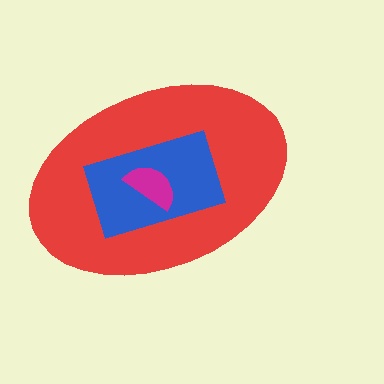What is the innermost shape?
The magenta semicircle.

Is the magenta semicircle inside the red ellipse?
Yes.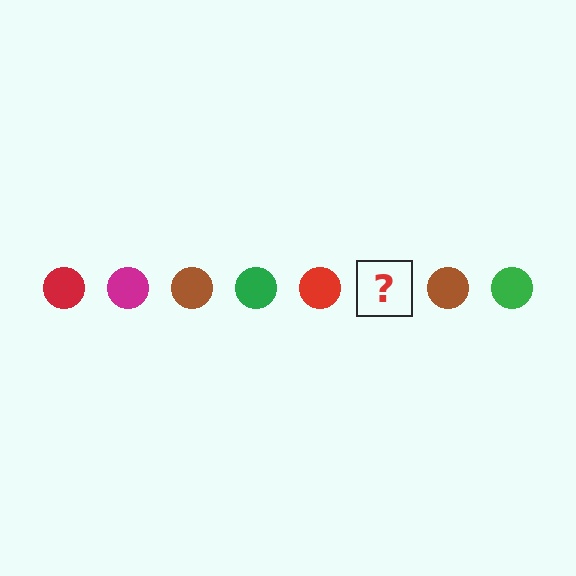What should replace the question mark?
The question mark should be replaced with a magenta circle.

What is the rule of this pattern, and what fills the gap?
The rule is that the pattern cycles through red, magenta, brown, green circles. The gap should be filled with a magenta circle.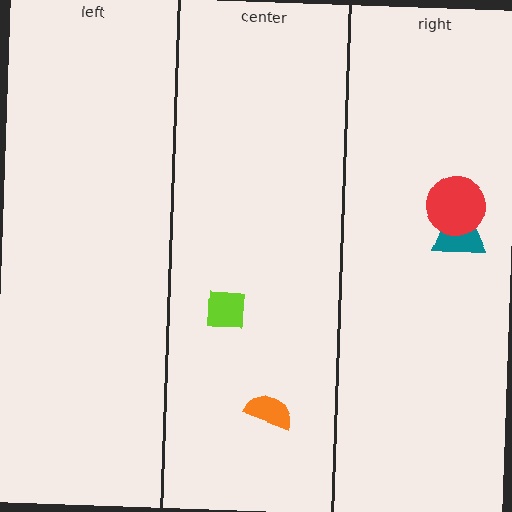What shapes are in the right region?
The teal trapezoid, the red circle.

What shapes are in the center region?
The orange semicircle, the lime square.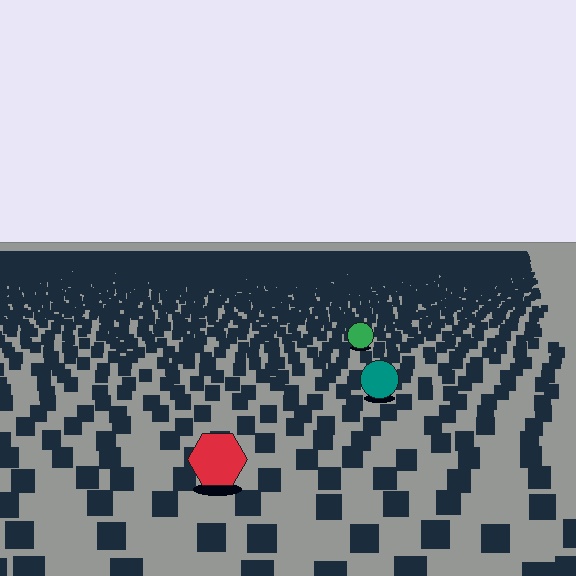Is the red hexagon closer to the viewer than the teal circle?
Yes. The red hexagon is closer — you can tell from the texture gradient: the ground texture is coarser near it.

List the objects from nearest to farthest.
From nearest to farthest: the red hexagon, the teal circle, the green circle.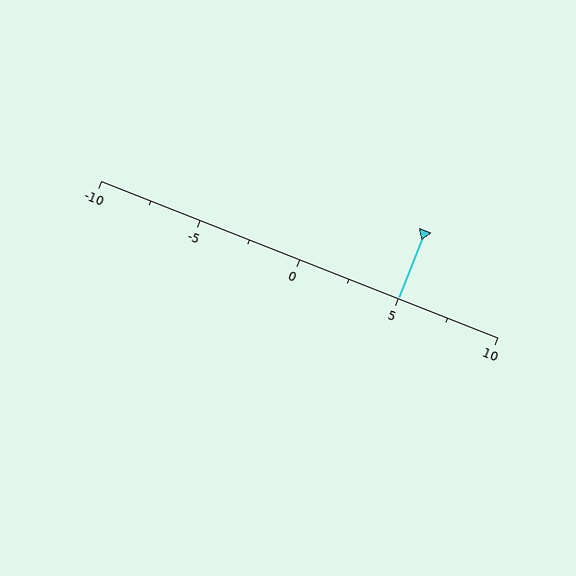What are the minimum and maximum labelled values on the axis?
The axis runs from -10 to 10.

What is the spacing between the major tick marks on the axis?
The major ticks are spaced 5 apart.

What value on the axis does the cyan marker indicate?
The marker indicates approximately 5.